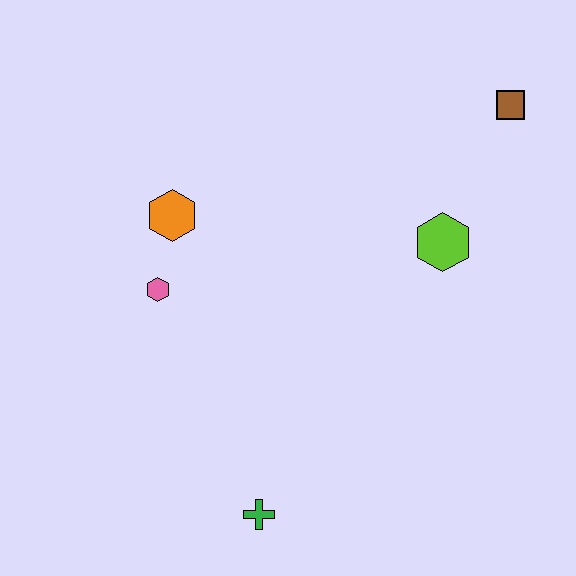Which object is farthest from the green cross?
The brown square is farthest from the green cross.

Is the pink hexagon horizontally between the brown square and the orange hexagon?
No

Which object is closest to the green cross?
The pink hexagon is closest to the green cross.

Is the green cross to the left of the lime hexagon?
Yes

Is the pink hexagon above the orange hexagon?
No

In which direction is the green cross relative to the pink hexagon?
The green cross is below the pink hexagon.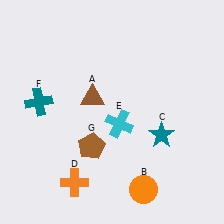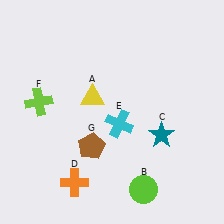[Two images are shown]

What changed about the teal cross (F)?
In Image 1, F is teal. In Image 2, it changed to lime.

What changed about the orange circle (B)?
In Image 1, B is orange. In Image 2, it changed to lime.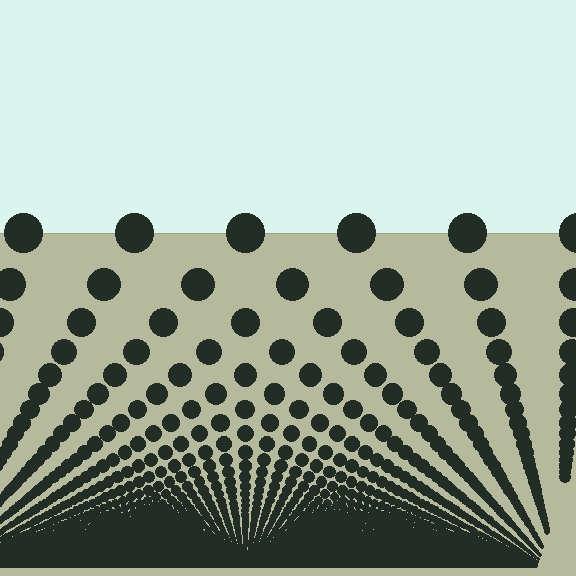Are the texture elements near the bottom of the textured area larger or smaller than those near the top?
Smaller. The gradient is inverted — elements near the bottom are smaller and denser.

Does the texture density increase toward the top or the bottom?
Density increases toward the bottom.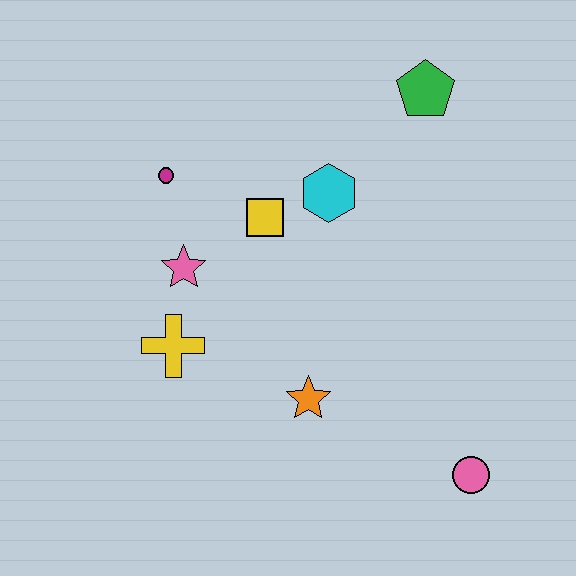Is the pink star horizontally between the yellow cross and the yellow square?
Yes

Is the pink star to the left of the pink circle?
Yes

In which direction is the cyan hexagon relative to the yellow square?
The cyan hexagon is to the right of the yellow square.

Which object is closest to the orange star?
The yellow cross is closest to the orange star.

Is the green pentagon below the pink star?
No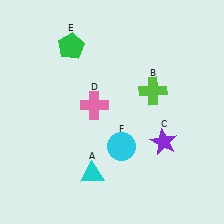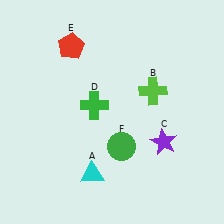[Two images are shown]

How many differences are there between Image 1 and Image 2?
There are 3 differences between the two images.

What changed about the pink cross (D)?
In Image 1, D is pink. In Image 2, it changed to green.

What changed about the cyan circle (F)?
In Image 1, F is cyan. In Image 2, it changed to green.